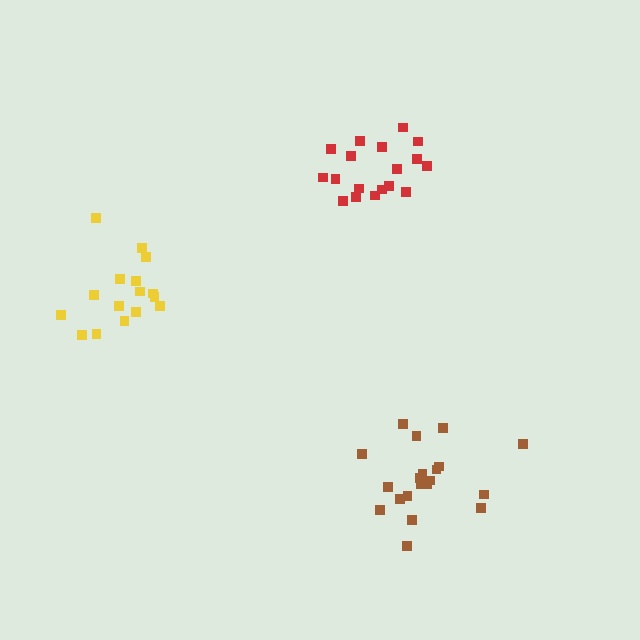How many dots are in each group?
Group 1: 20 dots, Group 2: 18 dots, Group 3: 16 dots (54 total).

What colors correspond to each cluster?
The clusters are colored: brown, red, yellow.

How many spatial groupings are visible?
There are 3 spatial groupings.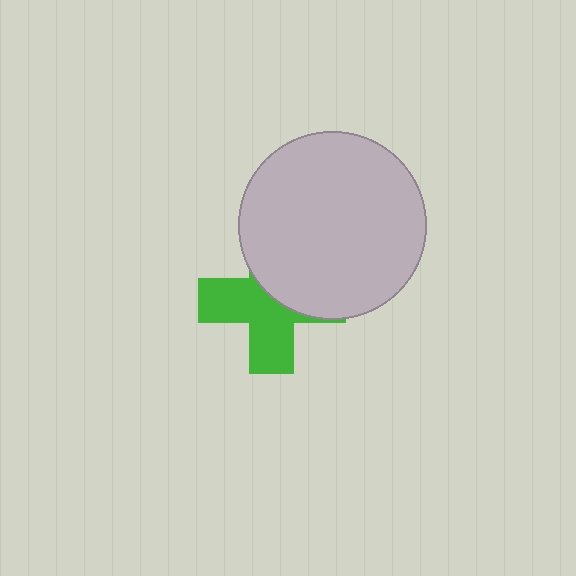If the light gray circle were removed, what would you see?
You would see the complete green cross.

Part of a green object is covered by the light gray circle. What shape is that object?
It is a cross.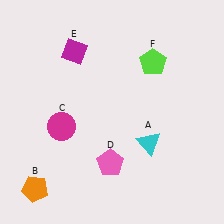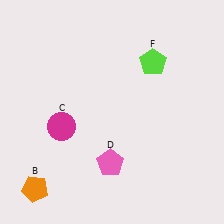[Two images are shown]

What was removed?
The cyan triangle (A), the magenta diamond (E) were removed in Image 2.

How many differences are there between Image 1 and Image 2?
There are 2 differences between the two images.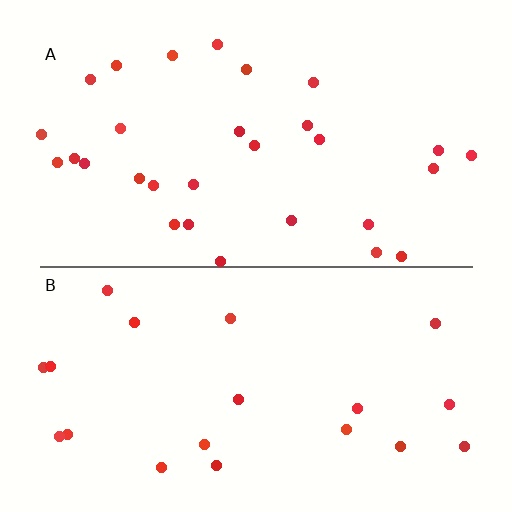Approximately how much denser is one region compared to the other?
Approximately 1.5× — region A over region B.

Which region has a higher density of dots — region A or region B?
A (the top).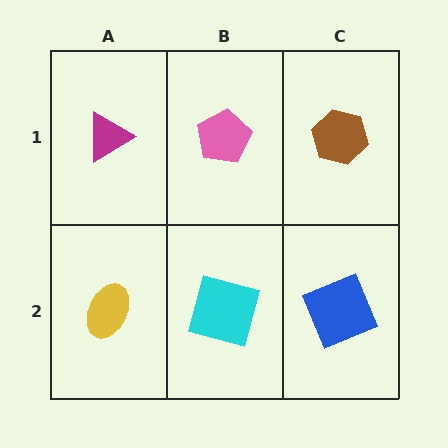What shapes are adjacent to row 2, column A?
A magenta triangle (row 1, column A), a cyan square (row 2, column B).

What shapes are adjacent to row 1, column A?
A yellow ellipse (row 2, column A), a pink pentagon (row 1, column B).